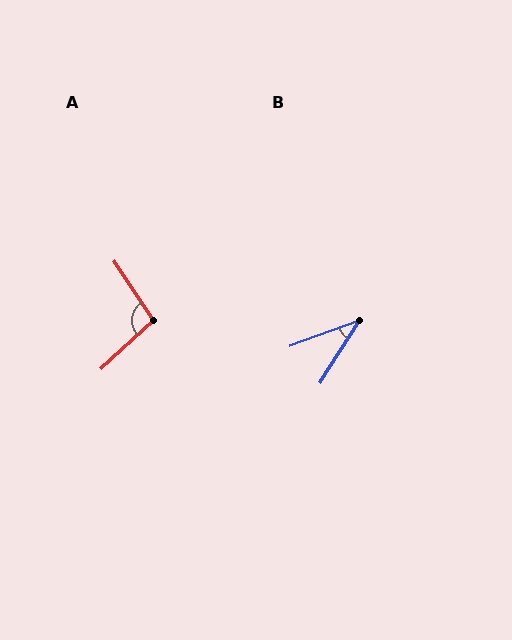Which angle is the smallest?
B, at approximately 37 degrees.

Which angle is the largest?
A, at approximately 99 degrees.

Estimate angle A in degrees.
Approximately 99 degrees.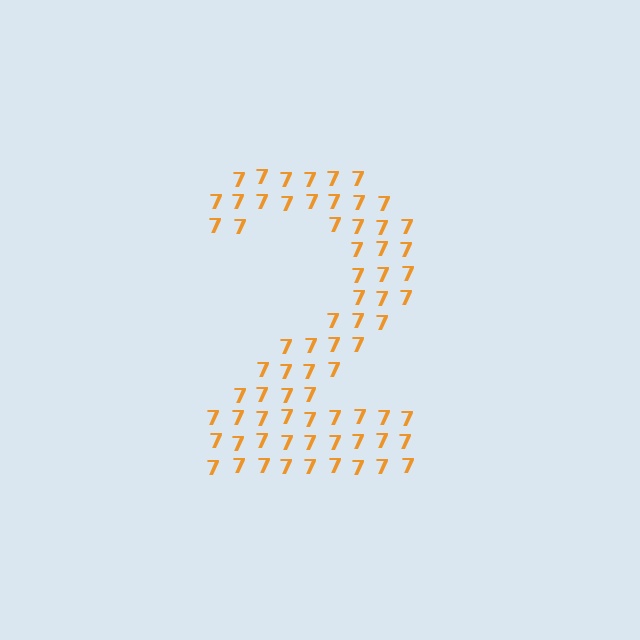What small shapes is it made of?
It is made of small digit 7's.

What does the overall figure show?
The overall figure shows the digit 2.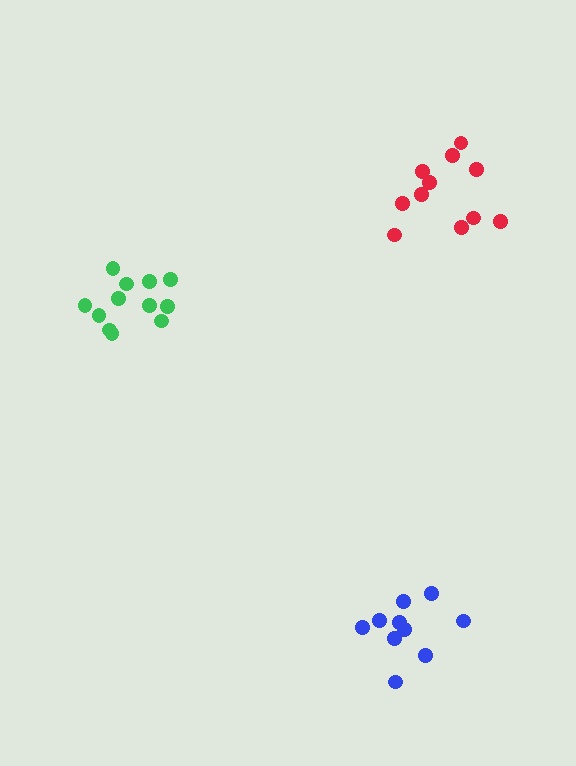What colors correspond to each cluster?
The clusters are colored: blue, green, red.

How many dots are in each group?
Group 1: 10 dots, Group 2: 12 dots, Group 3: 11 dots (33 total).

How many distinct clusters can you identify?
There are 3 distinct clusters.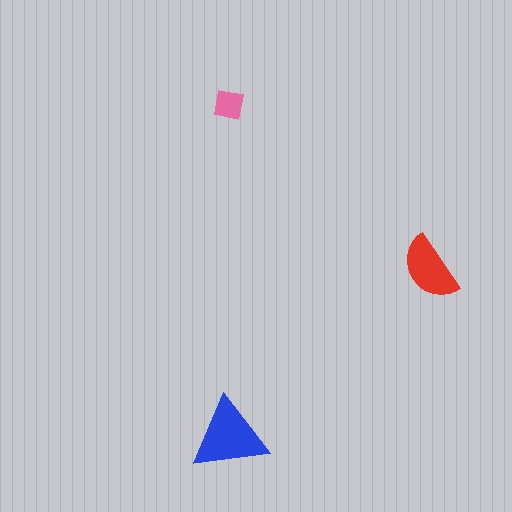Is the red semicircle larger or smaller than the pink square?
Larger.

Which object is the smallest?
The pink square.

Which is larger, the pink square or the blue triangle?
The blue triangle.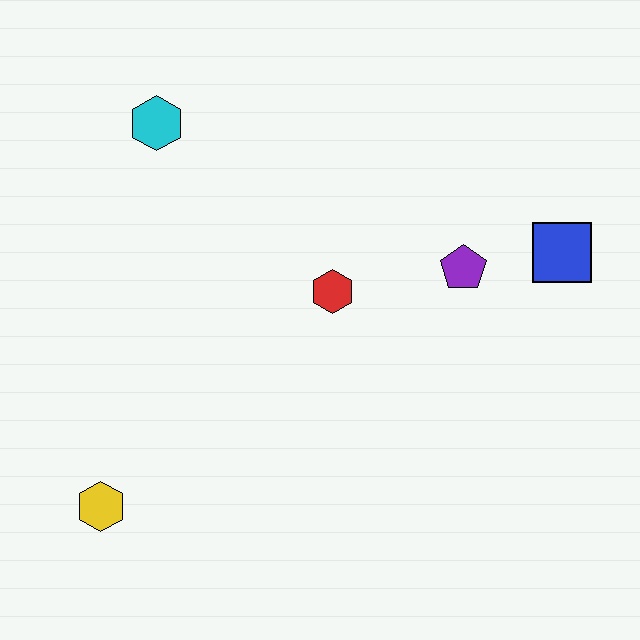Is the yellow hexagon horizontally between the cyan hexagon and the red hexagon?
No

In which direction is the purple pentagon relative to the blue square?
The purple pentagon is to the left of the blue square.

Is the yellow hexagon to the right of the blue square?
No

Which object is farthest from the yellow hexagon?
The blue square is farthest from the yellow hexagon.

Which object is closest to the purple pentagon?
The blue square is closest to the purple pentagon.